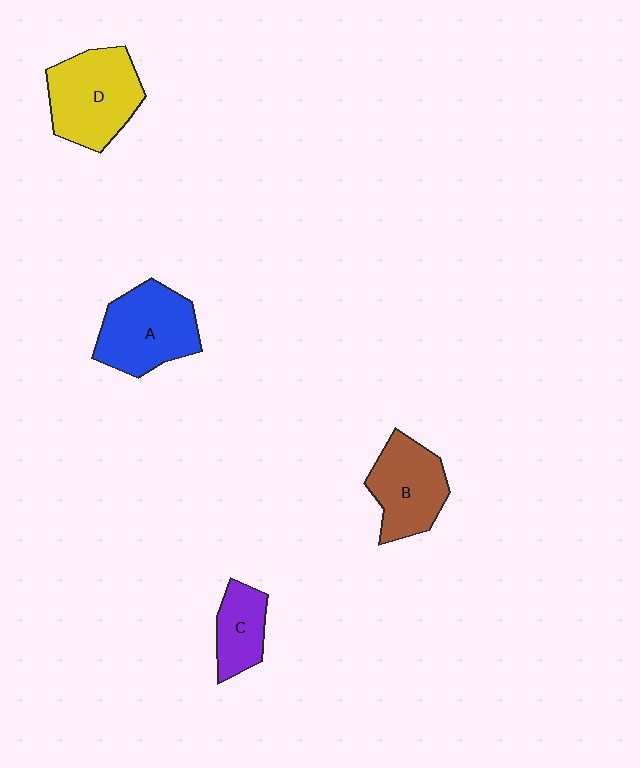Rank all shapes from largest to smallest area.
From largest to smallest: D (yellow), A (blue), B (brown), C (purple).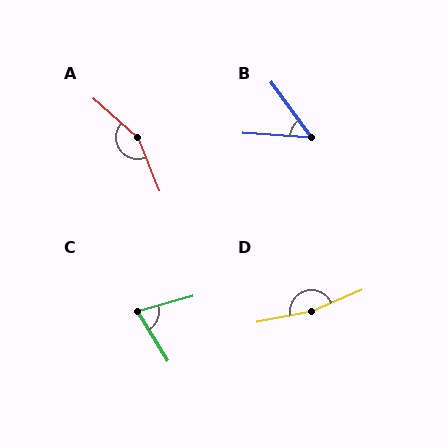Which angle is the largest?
D, at approximately 168 degrees.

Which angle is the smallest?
B, at approximately 51 degrees.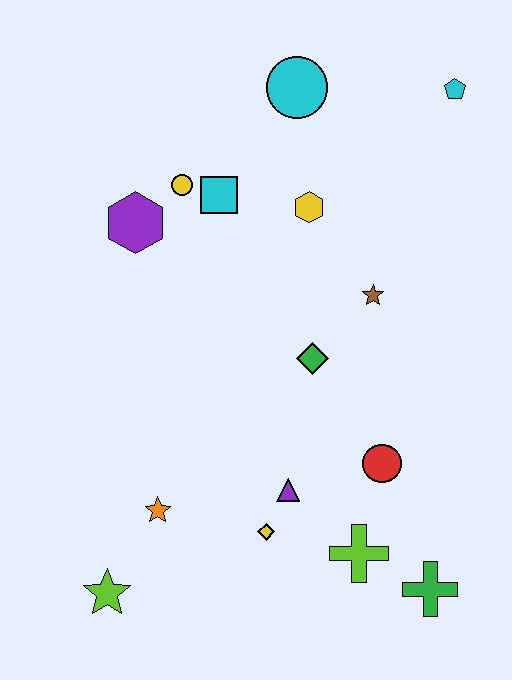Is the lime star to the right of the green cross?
No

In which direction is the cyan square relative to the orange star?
The cyan square is above the orange star.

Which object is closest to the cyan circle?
The yellow hexagon is closest to the cyan circle.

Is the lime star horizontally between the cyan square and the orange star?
No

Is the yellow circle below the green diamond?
No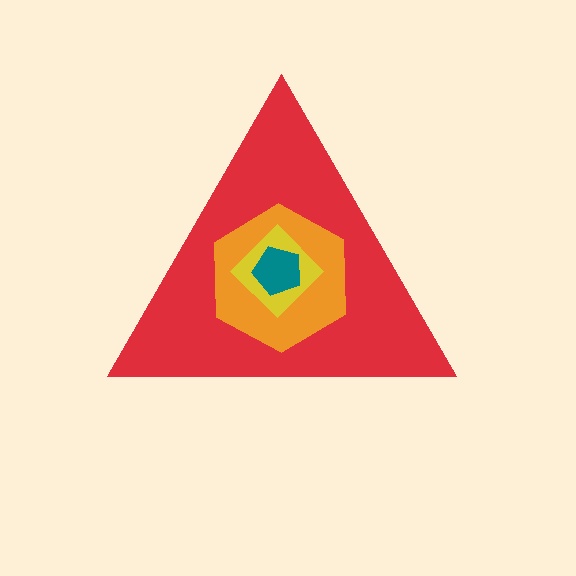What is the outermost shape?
The red triangle.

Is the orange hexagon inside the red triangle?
Yes.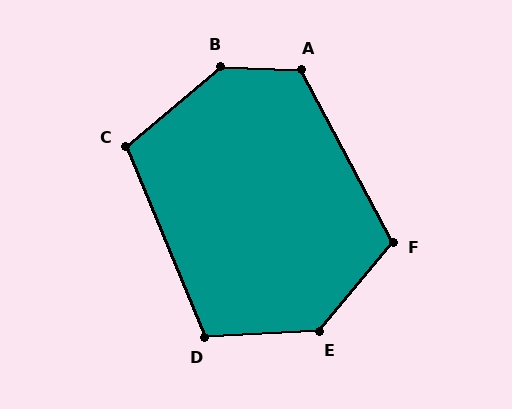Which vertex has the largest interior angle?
B, at approximately 138 degrees.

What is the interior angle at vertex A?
Approximately 120 degrees (obtuse).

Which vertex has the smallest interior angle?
C, at approximately 108 degrees.